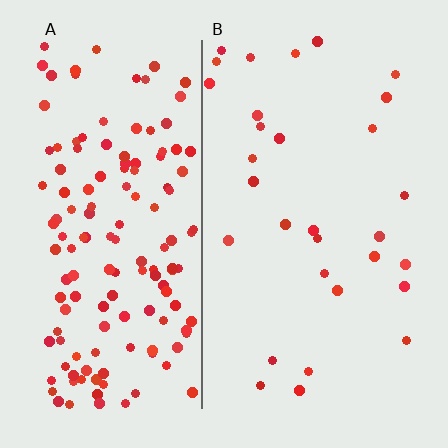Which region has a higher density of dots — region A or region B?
A (the left).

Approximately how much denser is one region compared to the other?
Approximately 4.8× — region A over region B.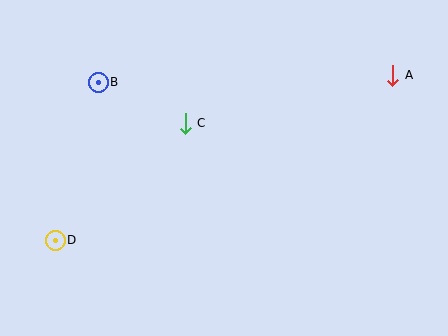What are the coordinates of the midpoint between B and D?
The midpoint between B and D is at (77, 161).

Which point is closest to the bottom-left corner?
Point D is closest to the bottom-left corner.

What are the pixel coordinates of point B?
Point B is at (98, 82).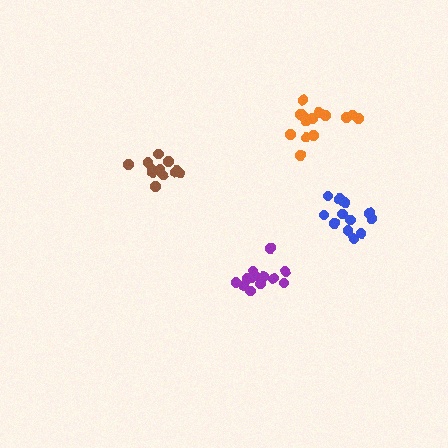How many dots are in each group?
Group 1: 12 dots, Group 2: 12 dots, Group 3: 14 dots, Group 4: 14 dots (52 total).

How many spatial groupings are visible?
There are 4 spatial groupings.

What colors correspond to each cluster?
The clusters are colored: blue, brown, purple, orange.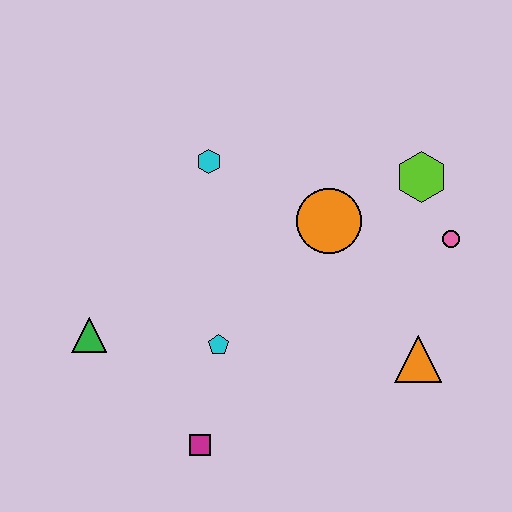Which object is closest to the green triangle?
The cyan pentagon is closest to the green triangle.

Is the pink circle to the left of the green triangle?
No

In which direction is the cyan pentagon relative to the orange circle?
The cyan pentagon is below the orange circle.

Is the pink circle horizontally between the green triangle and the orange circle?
No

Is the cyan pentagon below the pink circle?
Yes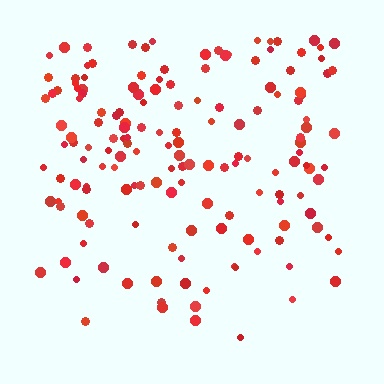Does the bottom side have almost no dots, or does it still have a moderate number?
Still a moderate number, just noticeably fewer than the top.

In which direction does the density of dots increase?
From bottom to top, with the top side densest.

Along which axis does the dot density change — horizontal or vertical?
Vertical.